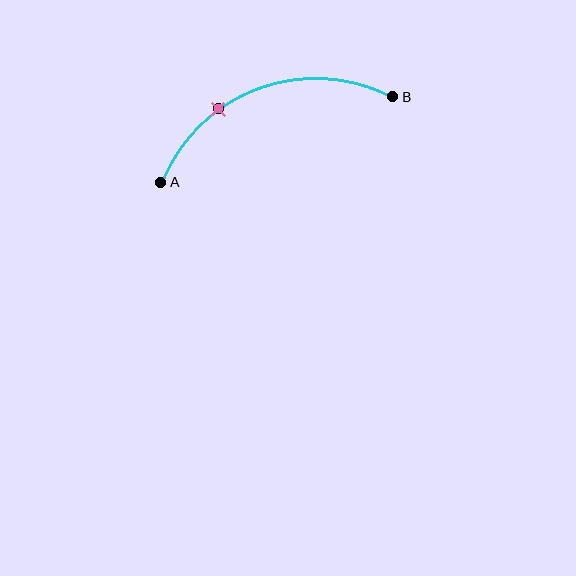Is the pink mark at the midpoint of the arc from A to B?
No. The pink mark lies on the arc but is closer to endpoint A. The arc midpoint would be at the point on the curve equidistant along the arc from both A and B.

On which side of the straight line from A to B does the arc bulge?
The arc bulges above the straight line connecting A and B.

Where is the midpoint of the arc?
The arc midpoint is the point on the curve farthest from the straight line joining A and B. It sits above that line.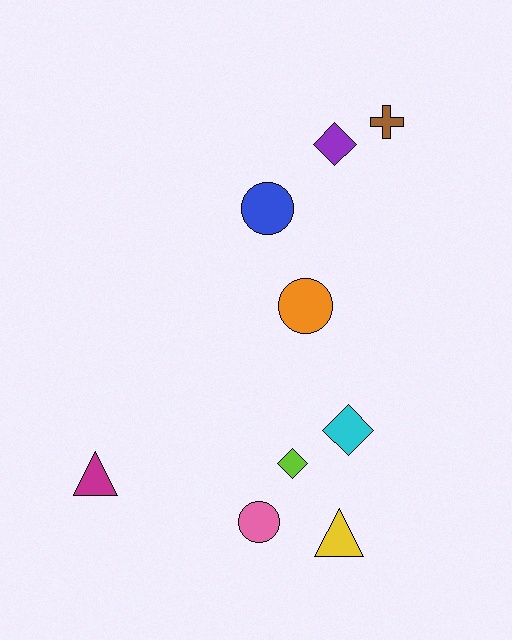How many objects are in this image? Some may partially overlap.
There are 9 objects.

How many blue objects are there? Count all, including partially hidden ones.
There is 1 blue object.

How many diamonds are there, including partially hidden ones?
There are 3 diamonds.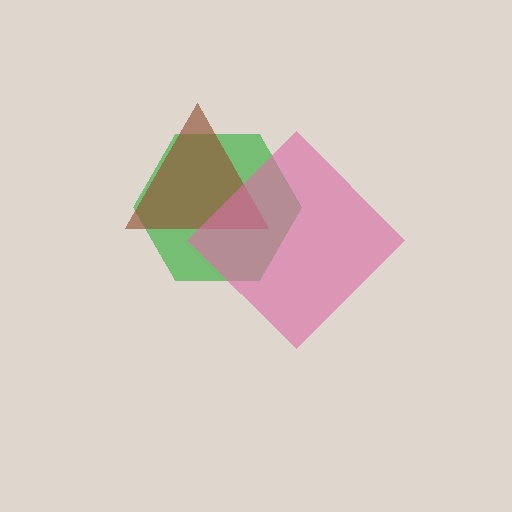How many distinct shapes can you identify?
There are 3 distinct shapes: a green hexagon, a brown triangle, a pink diamond.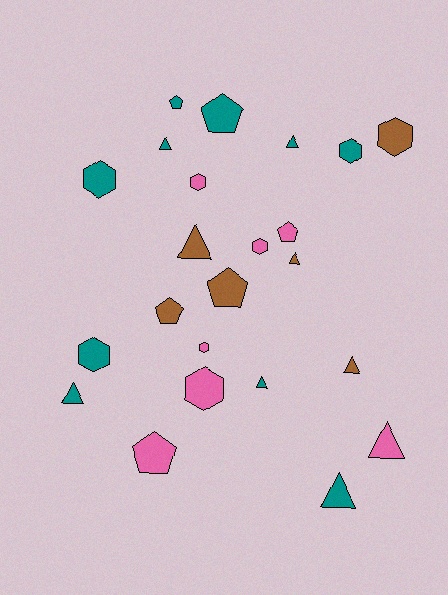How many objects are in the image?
There are 23 objects.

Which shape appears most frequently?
Triangle, with 9 objects.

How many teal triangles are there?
There are 5 teal triangles.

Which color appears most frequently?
Teal, with 10 objects.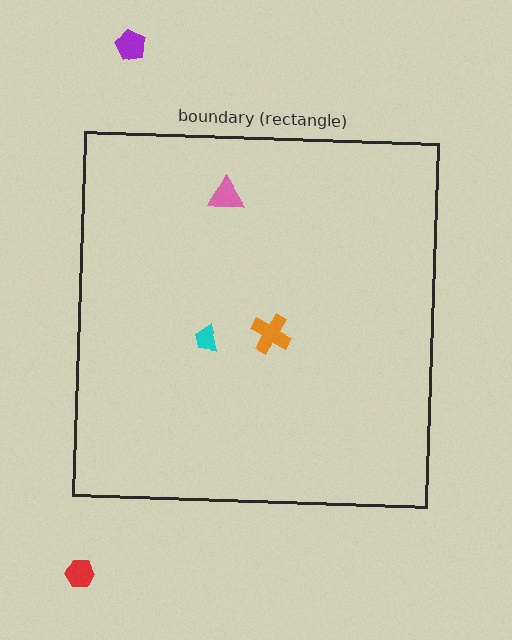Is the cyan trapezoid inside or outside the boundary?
Inside.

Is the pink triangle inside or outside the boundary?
Inside.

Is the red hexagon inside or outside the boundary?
Outside.